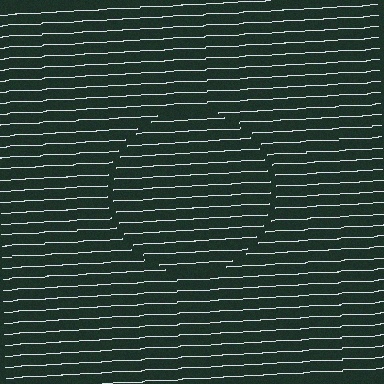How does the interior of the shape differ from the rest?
The interior of the shape contains the same grating, shifted by half a period — the contour is defined by the phase discontinuity where line-ends from the inner and outer gratings abut.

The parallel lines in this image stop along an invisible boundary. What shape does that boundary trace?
An illusory circle. The interior of the shape contains the same grating, shifted by half a period — the contour is defined by the phase discontinuity where line-ends from the inner and outer gratings abut.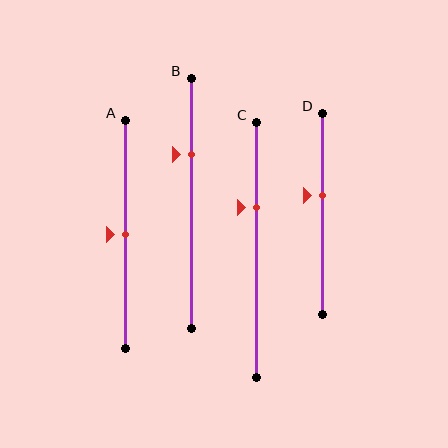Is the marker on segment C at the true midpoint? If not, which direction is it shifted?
No, the marker on segment C is shifted upward by about 17% of the segment length.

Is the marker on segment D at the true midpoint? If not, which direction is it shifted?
No, the marker on segment D is shifted upward by about 9% of the segment length.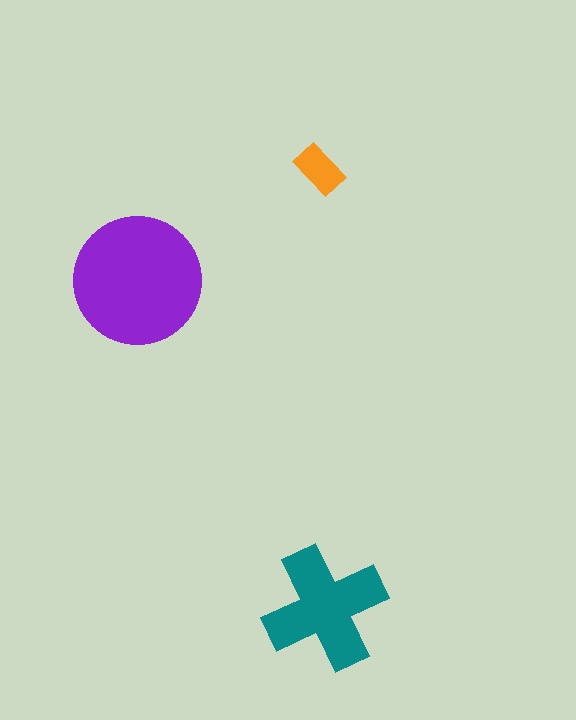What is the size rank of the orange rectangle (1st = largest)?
3rd.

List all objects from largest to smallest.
The purple circle, the teal cross, the orange rectangle.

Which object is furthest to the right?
The teal cross is rightmost.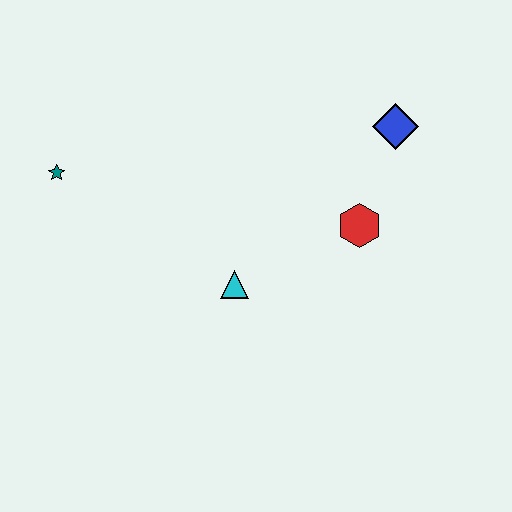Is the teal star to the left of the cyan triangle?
Yes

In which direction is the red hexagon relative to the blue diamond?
The red hexagon is below the blue diamond.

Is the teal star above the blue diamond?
No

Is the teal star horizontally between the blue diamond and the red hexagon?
No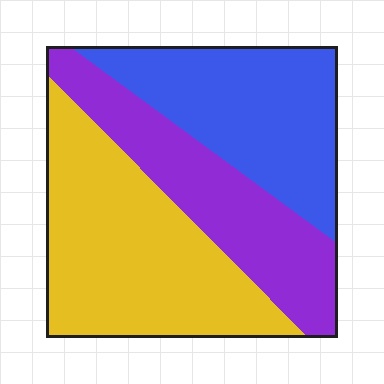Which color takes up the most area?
Yellow, at roughly 40%.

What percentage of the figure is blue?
Blue covers roughly 30% of the figure.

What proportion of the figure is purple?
Purple takes up about one quarter (1/4) of the figure.